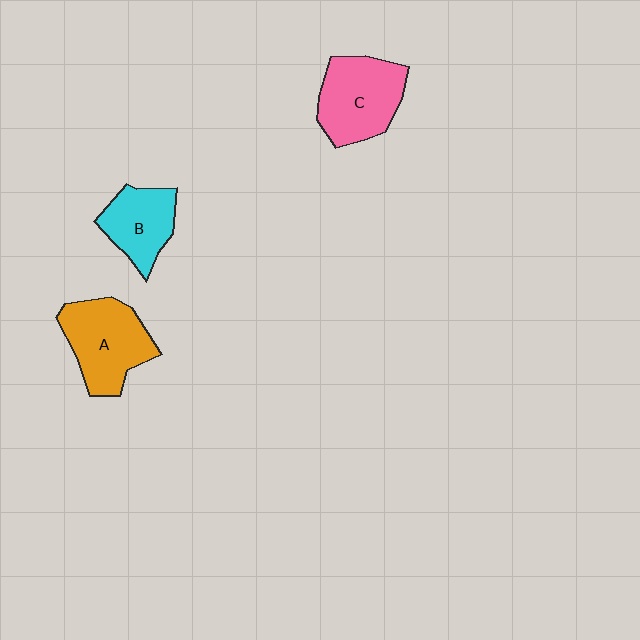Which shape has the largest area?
Shape A (orange).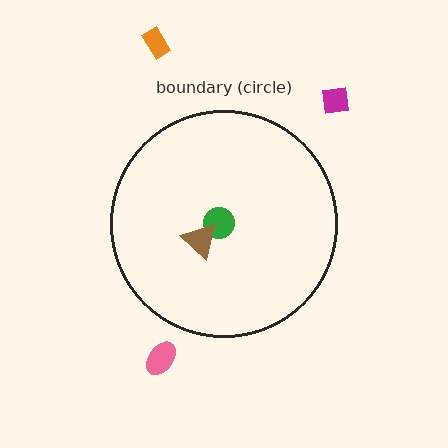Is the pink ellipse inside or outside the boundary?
Outside.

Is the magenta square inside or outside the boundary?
Outside.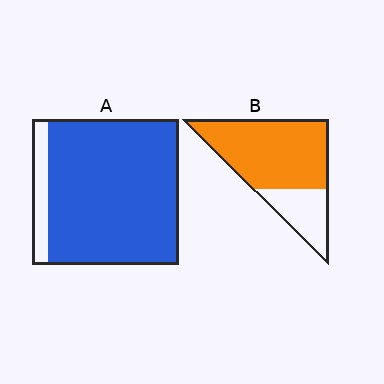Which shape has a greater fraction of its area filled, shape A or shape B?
Shape A.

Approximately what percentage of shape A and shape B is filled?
A is approximately 90% and B is approximately 75%.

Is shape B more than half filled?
Yes.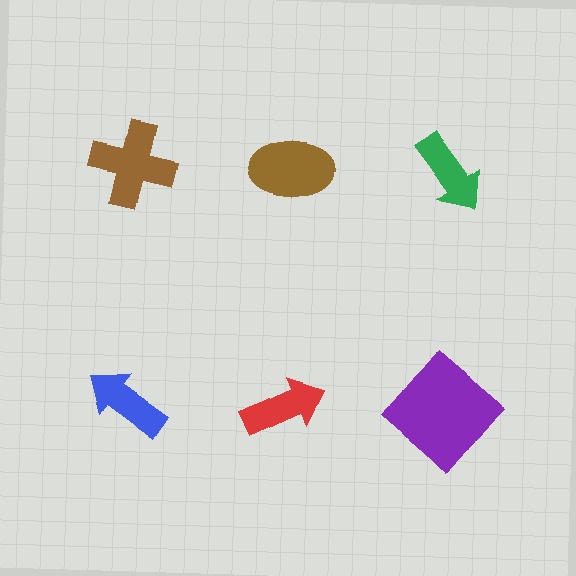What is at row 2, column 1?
A blue arrow.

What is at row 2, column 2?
A red arrow.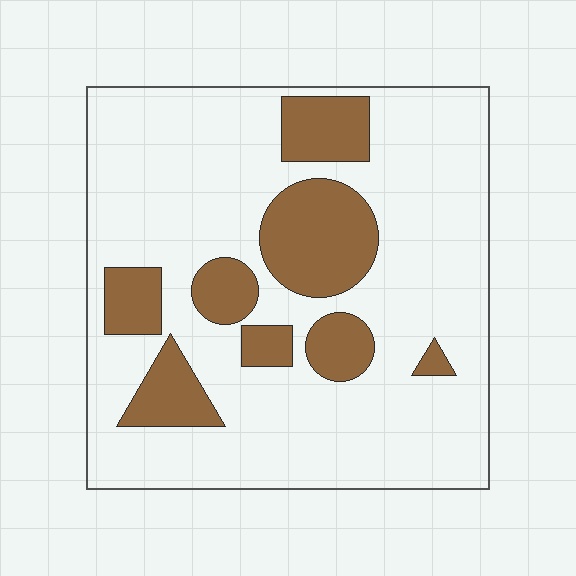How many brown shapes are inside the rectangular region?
8.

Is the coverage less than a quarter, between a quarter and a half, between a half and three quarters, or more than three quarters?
Less than a quarter.